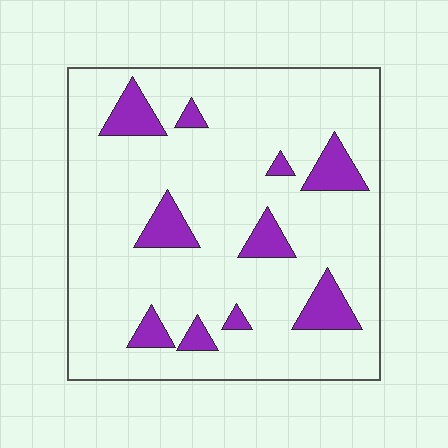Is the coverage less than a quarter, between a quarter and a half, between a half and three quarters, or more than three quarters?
Less than a quarter.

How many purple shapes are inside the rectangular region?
10.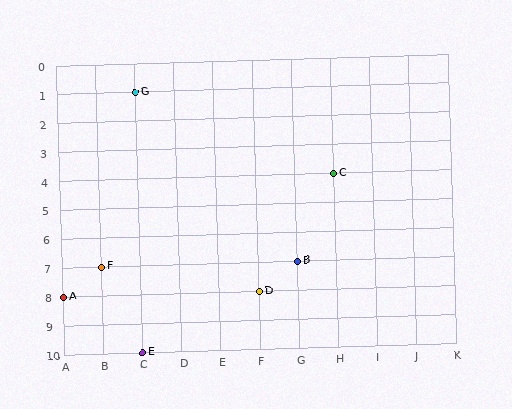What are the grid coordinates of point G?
Point G is at grid coordinates (C, 1).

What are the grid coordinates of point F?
Point F is at grid coordinates (B, 7).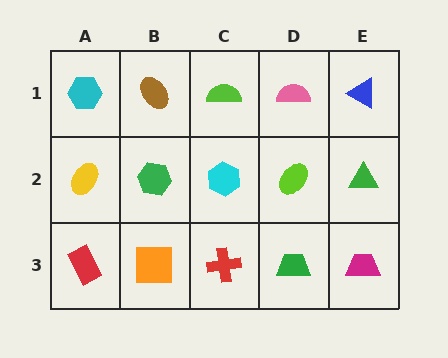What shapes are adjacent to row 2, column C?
A lime semicircle (row 1, column C), a red cross (row 3, column C), a green hexagon (row 2, column B), a lime ellipse (row 2, column D).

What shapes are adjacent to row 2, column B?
A brown ellipse (row 1, column B), an orange square (row 3, column B), a yellow ellipse (row 2, column A), a cyan hexagon (row 2, column C).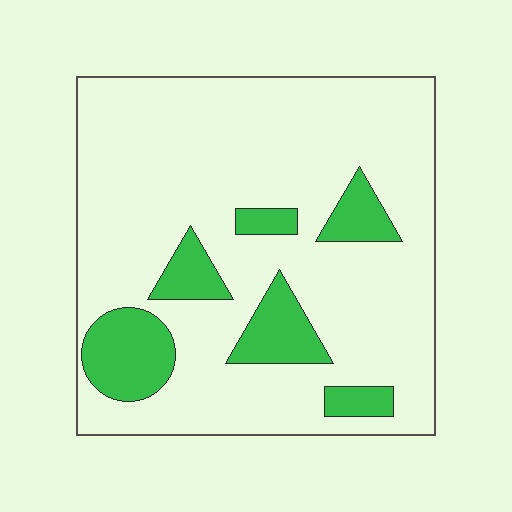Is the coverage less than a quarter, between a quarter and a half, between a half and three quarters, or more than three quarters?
Less than a quarter.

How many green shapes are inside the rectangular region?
6.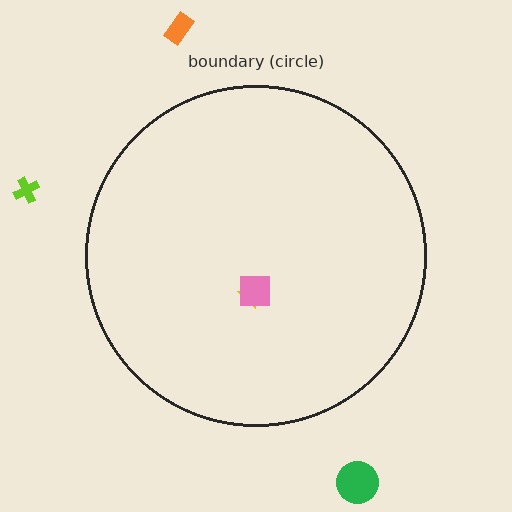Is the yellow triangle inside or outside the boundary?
Inside.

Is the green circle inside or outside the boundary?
Outside.